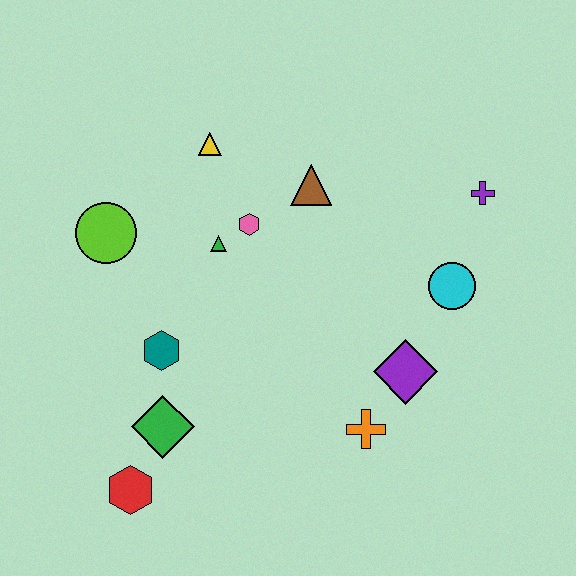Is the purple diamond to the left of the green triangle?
No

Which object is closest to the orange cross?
The purple diamond is closest to the orange cross.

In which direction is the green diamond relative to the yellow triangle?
The green diamond is below the yellow triangle.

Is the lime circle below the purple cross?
Yes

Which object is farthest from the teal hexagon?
The purple cross is farthest from the teal hexagon.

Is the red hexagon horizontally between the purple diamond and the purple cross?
No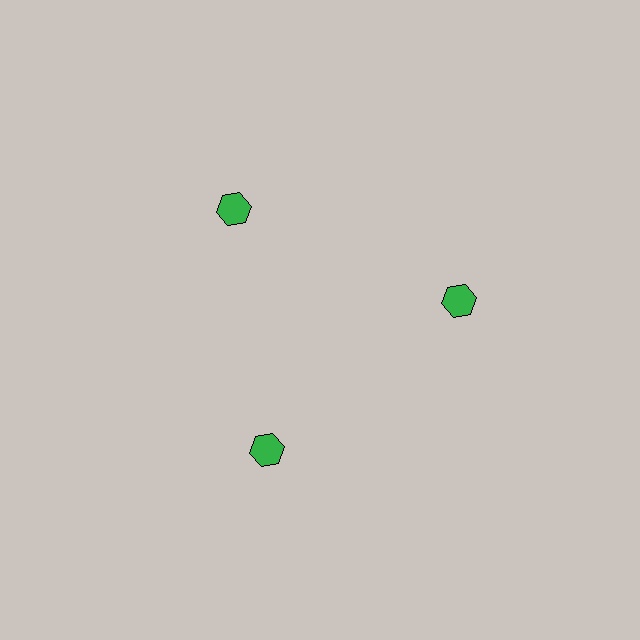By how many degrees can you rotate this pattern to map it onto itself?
The pattern maps onto itself every 120 degrees of rotation.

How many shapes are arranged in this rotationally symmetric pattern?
There are 3 shapes, arranged in 3 groups of 1.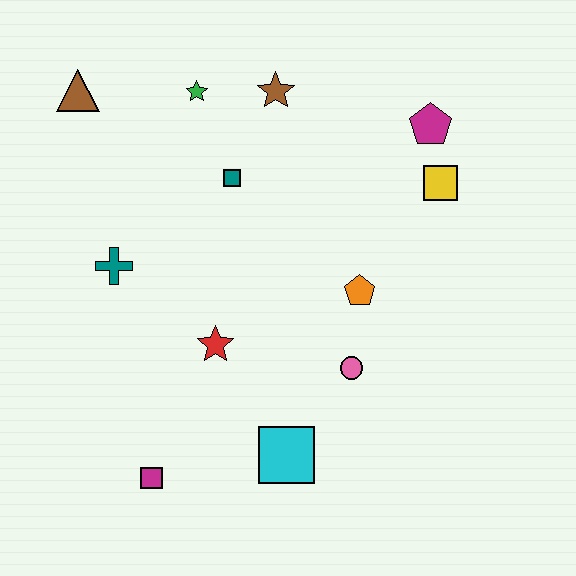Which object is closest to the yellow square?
The magenta pentagon is closest to the yellow square.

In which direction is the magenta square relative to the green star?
The magenta square is below the green star.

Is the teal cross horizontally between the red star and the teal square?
No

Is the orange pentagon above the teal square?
No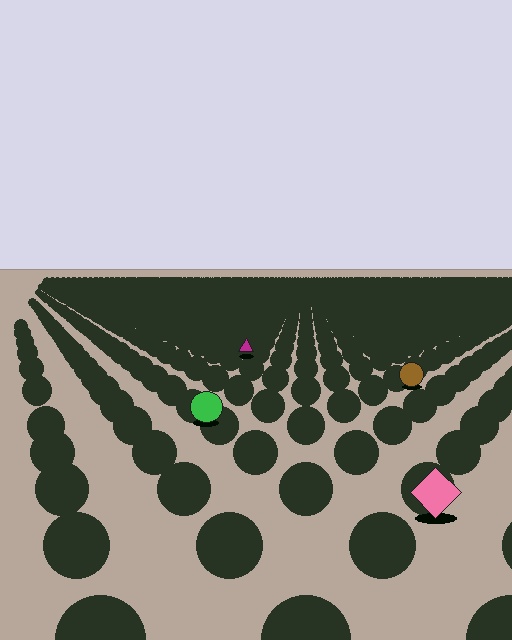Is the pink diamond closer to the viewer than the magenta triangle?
Yes. The pink diamond is closer — you can tell from the texture gradient: the ground texture is coarser near it.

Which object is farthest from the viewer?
The magenta triangle is farthest from the viewer. It appears smaller and the ground texture around it is denser.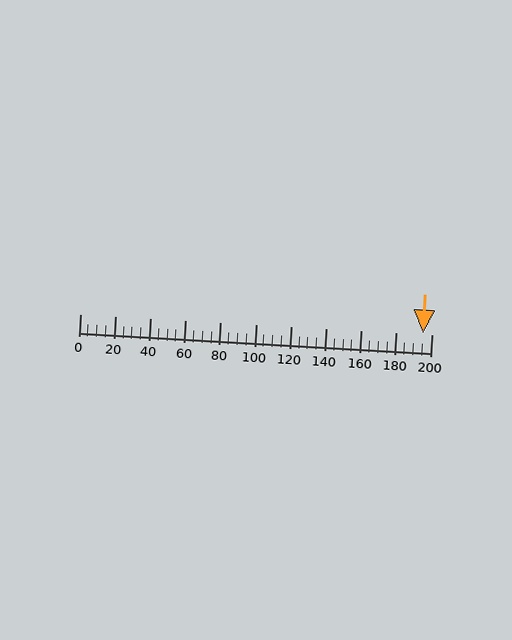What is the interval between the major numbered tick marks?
The major tick marks are spaced 20 units apart.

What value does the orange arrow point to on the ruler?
The orange arrow points to approximately 195.